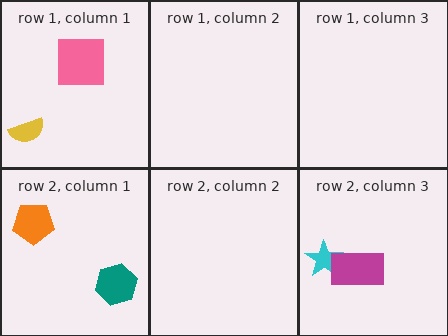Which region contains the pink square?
The row 1, column 1 region.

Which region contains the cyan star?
The row 2, column 3 region.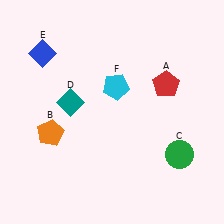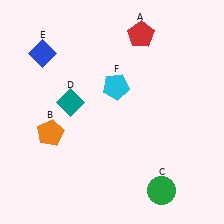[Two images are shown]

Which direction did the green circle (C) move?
The green circle (C) moved down.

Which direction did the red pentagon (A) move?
The red pentagon (A) moved up.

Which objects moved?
The objects that moved are: the red pentagon (A), the green circle (C).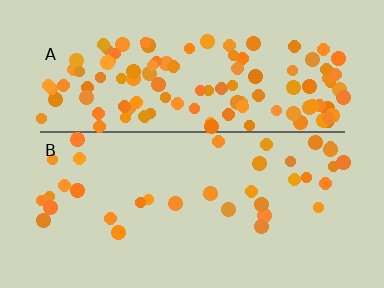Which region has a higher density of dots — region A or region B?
A (the top).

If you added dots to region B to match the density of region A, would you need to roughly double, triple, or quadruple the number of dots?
Approximately triple.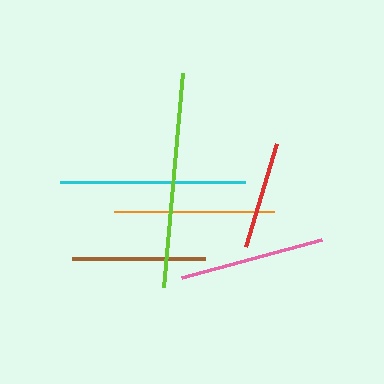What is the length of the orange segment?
The orange segment is approximately 160 pixels long.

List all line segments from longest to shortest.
From longest to shortest: lime, cyan, orange, pink, brown, red.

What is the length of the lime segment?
The lime segment is approximately 214 pixels long.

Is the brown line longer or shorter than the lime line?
The lime line is longer than the brown line.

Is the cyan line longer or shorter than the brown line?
The cyan line is longer than the brown line.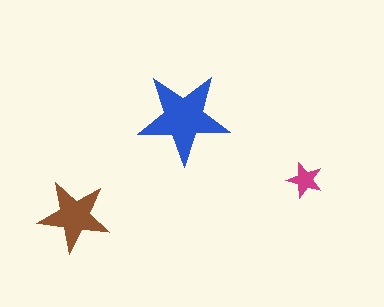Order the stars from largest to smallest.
the blue one, the brown one, the magenta one.